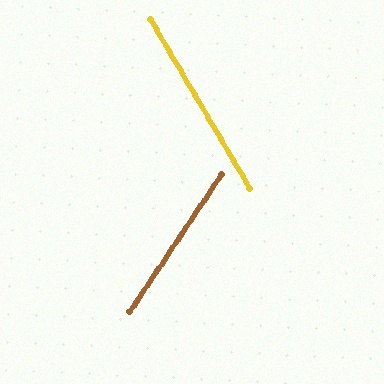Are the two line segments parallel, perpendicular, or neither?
Neither parallel nor perpendicular — they differ by about 64°.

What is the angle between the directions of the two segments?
Approximately 64 degrees.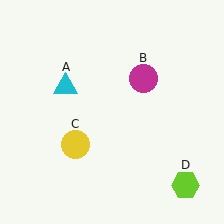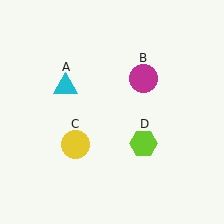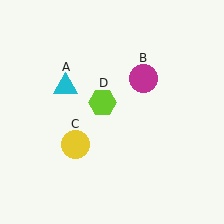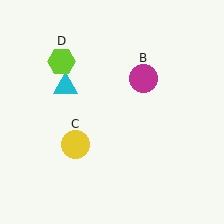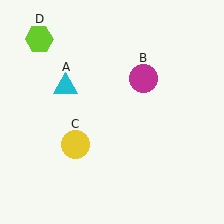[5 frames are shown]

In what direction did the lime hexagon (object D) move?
The lime hexagon (object D) moved up and to the left.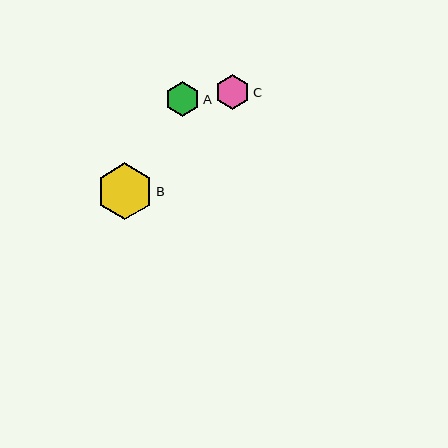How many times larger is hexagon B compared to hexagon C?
Hexagon B is approximately 1.6 times the size of hexagon C.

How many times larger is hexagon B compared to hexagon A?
Hexagon B is approximately 1.6 times the size of hexagon A.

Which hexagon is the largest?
Hexagon B is the largest with a size of approximately 57 pixels.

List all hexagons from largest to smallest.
From largest to smallest: B, C, A.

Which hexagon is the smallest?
Hexagon A is the smallest with a size of approximately 35 pixels.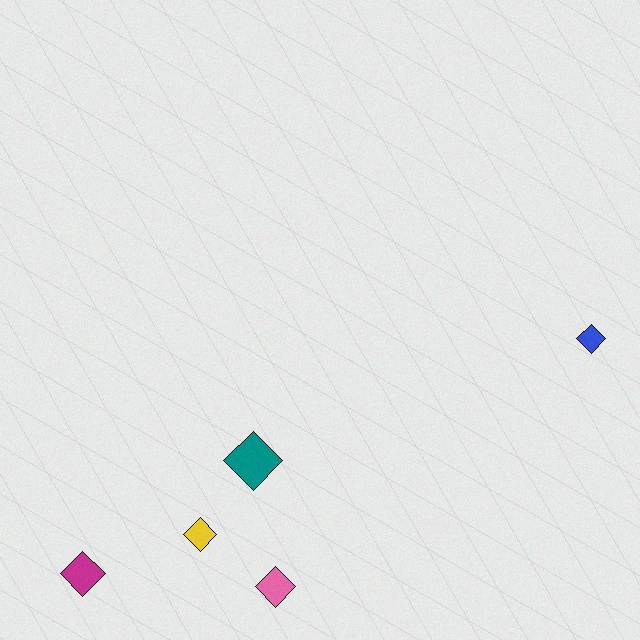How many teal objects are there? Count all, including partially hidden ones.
There is 1 teal object.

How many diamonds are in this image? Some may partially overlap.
There are 5 diamonds.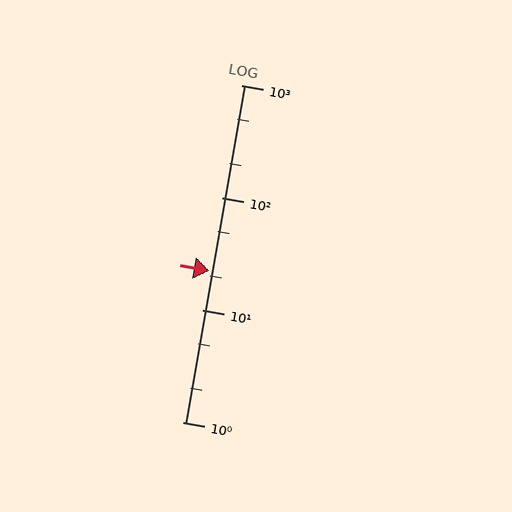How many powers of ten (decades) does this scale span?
The scale spans 3 decades, from 1 to 1000.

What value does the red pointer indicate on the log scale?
The pointer indicates approximately 22.